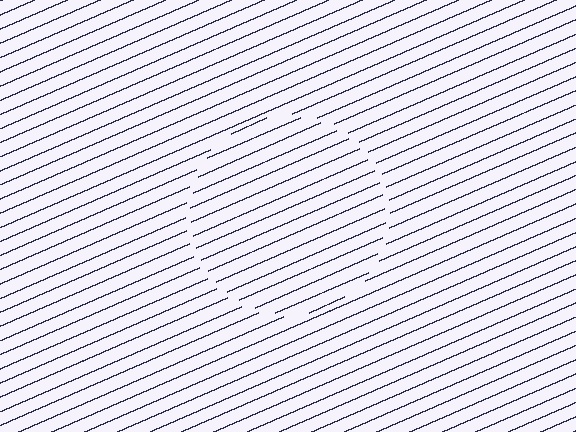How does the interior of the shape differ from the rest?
The interior of the shape contains the same grating, shifted by half a period — the contour is defined by the phase discontinuity where line-ends from the inner and outer gratings abut.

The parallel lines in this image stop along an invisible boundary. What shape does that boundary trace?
An illusory circle. The interior of the shape contains the same grating, shifted by half a period — the contour is defined by the phase discontinuity where line-ends from the inner and outer gratings abut.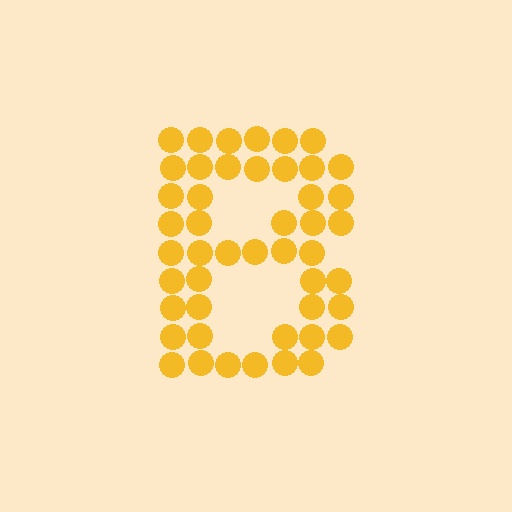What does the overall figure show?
The overall figure shows the letter B.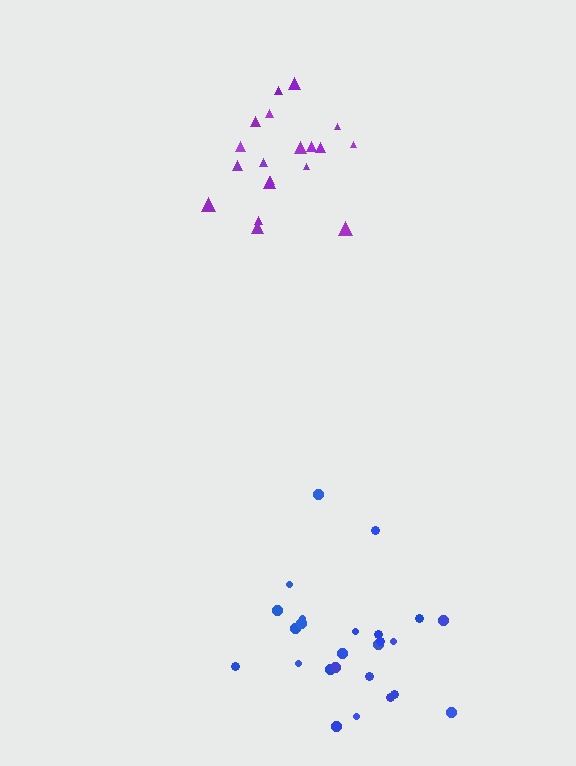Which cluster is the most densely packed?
Purple.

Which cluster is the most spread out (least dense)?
Blue.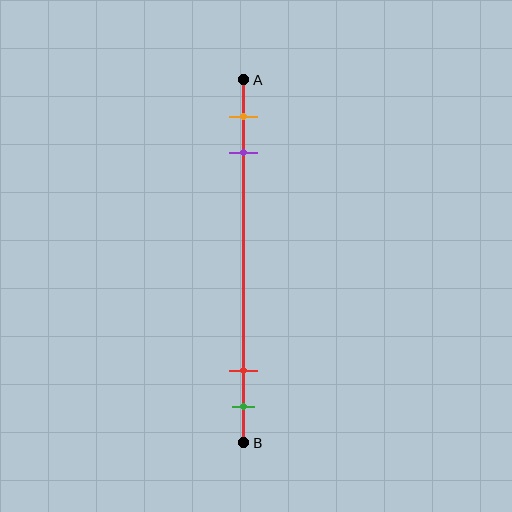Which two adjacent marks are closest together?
The red and green marks are the closest adjacent pair.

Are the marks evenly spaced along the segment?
No, the marks are not evenly spaced.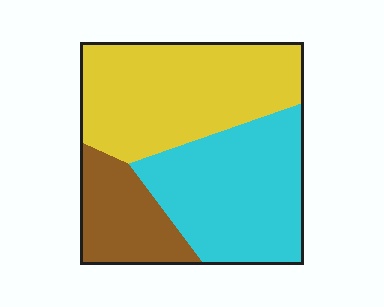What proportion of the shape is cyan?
Cyan takes up about three eighths (3/8) of the shape.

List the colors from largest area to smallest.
From largest to smallest: yellow, cyan, brown.